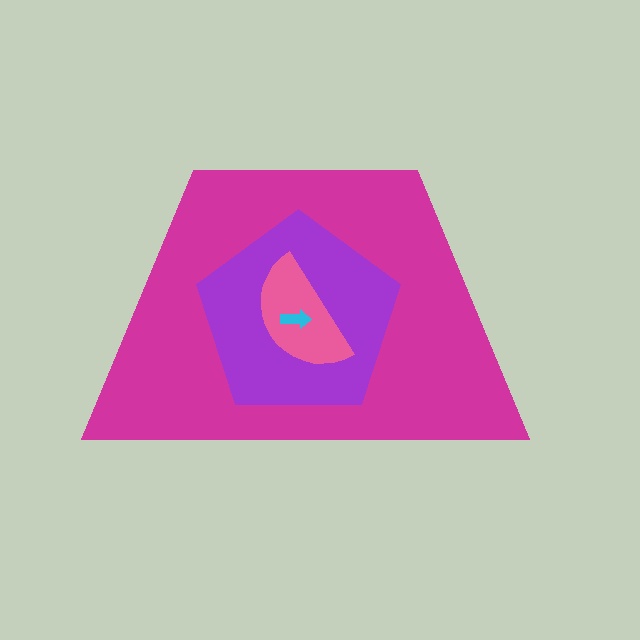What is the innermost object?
The cyan arrow.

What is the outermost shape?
The magenta trapezoid.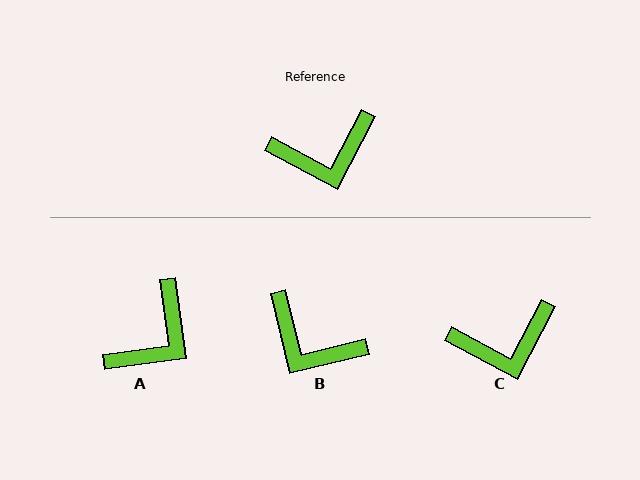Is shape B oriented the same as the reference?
No, it is off by about 49 degrees.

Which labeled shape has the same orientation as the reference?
C.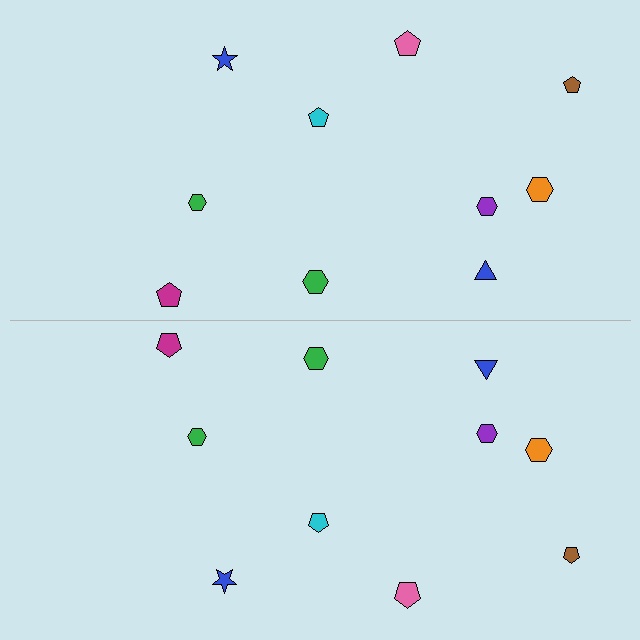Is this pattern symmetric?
Yes, this pattern has bilateral (reflection) symmetry.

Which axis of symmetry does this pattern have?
The pattern has a horizontal axis of symmetry running through the center of the image.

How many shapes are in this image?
There are 20 shapes in this image.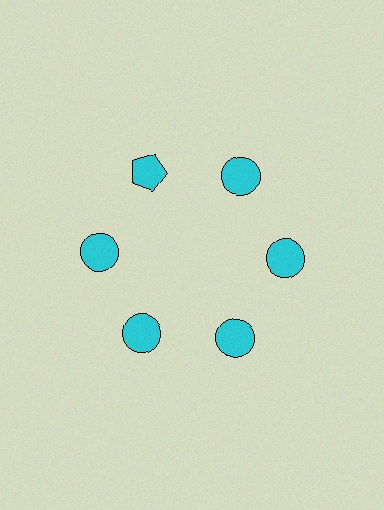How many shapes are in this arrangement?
There are 6 shapes arranged in a ring pattern.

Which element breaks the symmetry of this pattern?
The cyan pentagon at roughly the 11 o'clock position breaks the symmetry. All other shapes are cyan circles.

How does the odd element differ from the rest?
It has a different shape: pentagon instead of circle.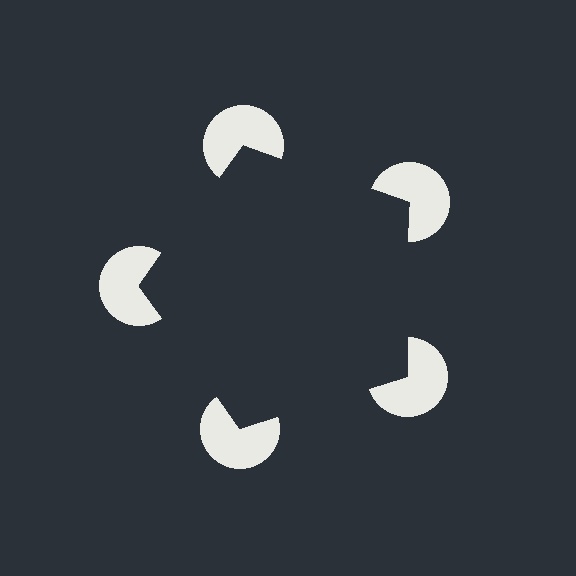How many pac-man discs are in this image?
There are 5 — one at each vertex of the illusory pentagon.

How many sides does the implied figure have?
5 sides.